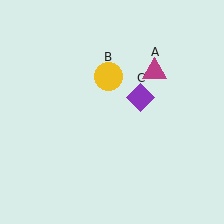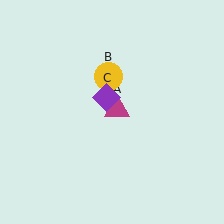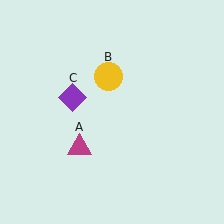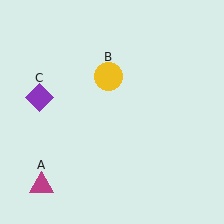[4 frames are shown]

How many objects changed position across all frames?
2 objects changed position: magenta triangle (object A), purple diamond (object C).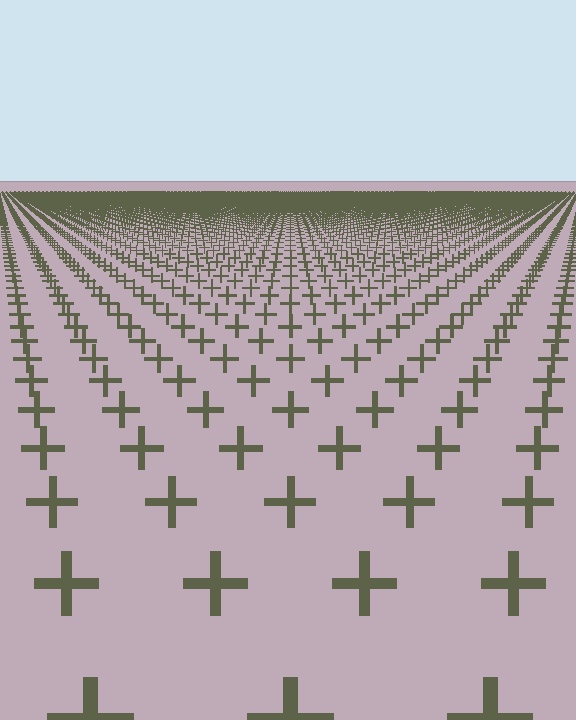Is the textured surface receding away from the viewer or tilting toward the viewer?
The surface is receding away from the viewer. Texture elements get smaller and denser toward the top.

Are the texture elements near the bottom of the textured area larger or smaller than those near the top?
Larger. Near the bottom, elements are closer to the viewer and appear at a bigger on-screen size.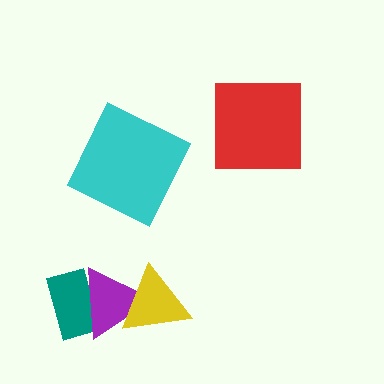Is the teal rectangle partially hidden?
Yes, it is partially covered by another shape.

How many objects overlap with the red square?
0 objects overlap with the red square.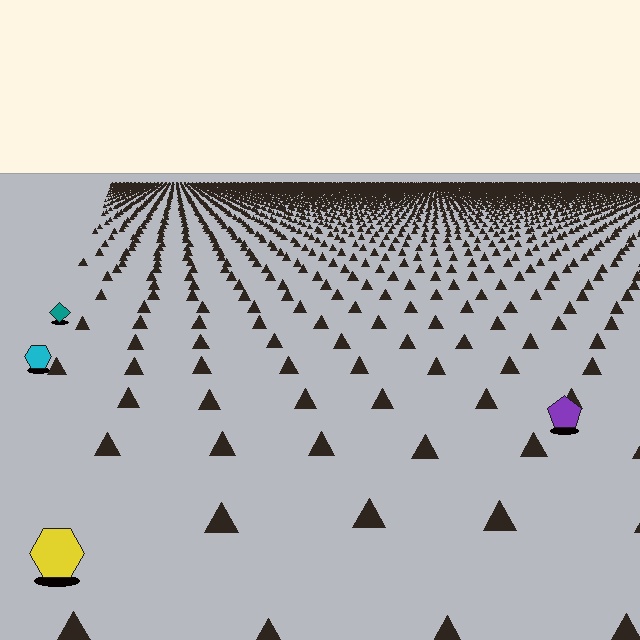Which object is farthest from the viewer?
The teal diamond is farthest from the viewer. It appears smaller and the ground texture around it is denser.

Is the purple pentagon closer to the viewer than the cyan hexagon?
Yes. The purple pentagon is closer — you can tell from the texture gradient: the ground texture is coarser near it.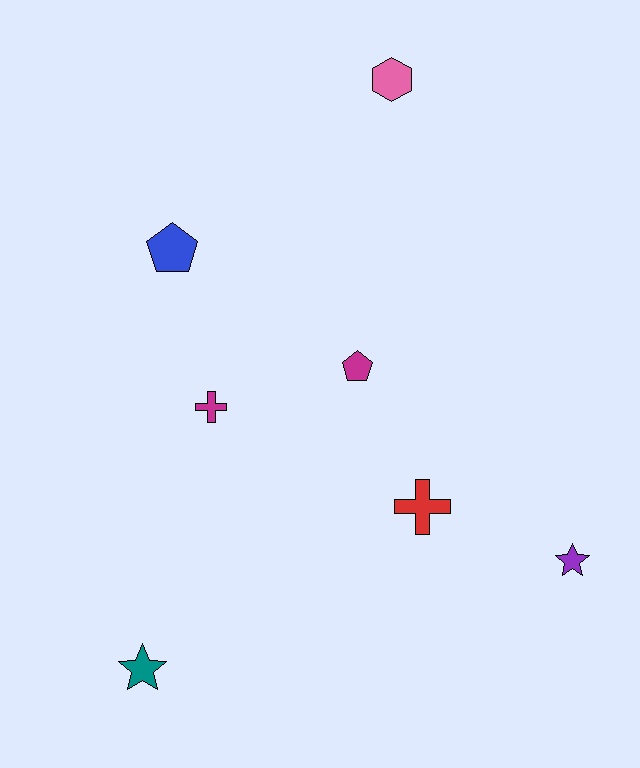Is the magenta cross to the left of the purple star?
Yes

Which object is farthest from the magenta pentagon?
The teal star is farthest from the magenta pentagon.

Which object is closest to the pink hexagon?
The blue pentagon is closest to the pink hexagon.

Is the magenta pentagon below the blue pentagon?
Yes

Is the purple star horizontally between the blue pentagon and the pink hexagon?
No